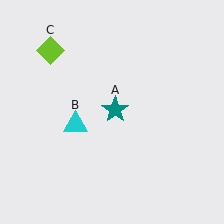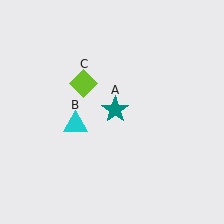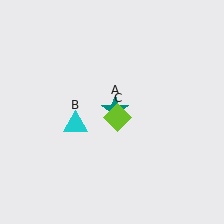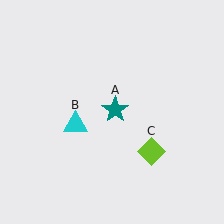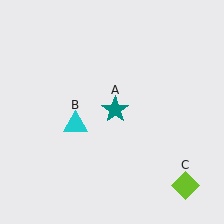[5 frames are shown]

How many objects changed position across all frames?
1 object changed position: lime diamond (object C).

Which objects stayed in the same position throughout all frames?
Teal star (object A) and cyan triangle (object B) remained stationary.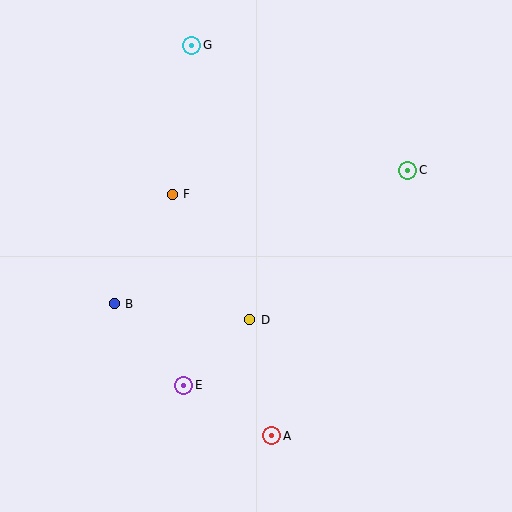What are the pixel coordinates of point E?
Point E is at (184, 385).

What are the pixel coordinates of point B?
Point B is at (114, 304).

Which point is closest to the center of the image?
Point D at (249, 320) is closest to the center.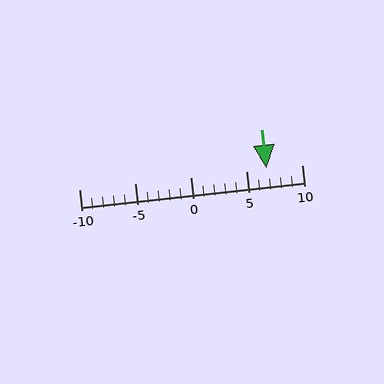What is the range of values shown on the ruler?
The ruler shows values from -10 to 10.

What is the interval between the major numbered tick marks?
The major tick marks are spaced 5 units apart.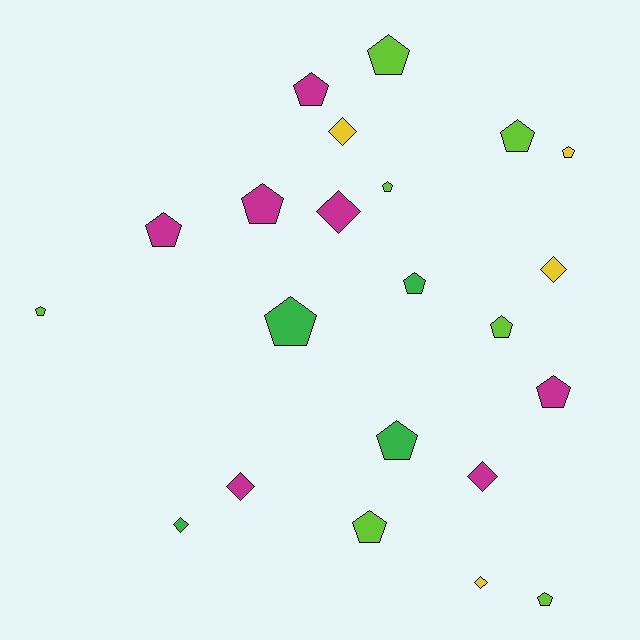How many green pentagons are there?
There are 3 green pentagons.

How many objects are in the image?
There are 22 objects.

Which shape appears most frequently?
Pentagon, with 15 objects.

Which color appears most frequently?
Magenta, with 7 objects.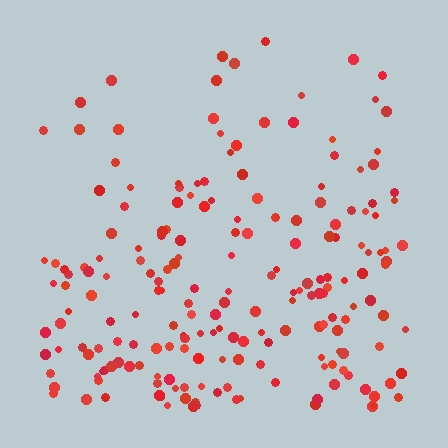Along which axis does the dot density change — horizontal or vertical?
Vertical.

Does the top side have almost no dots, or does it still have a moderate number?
Still a moderate number, just noticeably fewer than the bottom.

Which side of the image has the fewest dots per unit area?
The top.